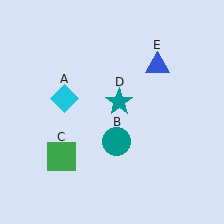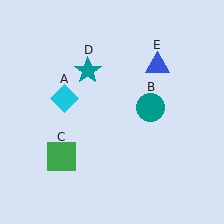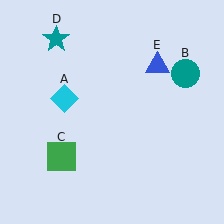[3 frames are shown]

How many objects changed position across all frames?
2 objects changed position: teal circle (object B), teal star (object D).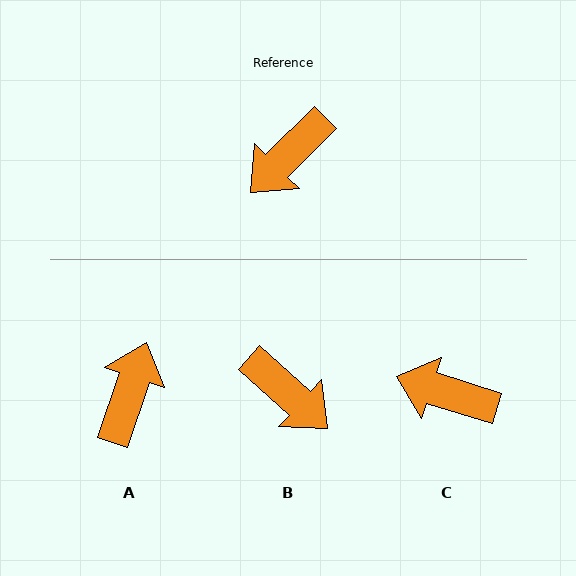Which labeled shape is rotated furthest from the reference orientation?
A, about 153 degrees away.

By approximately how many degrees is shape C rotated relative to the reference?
Approximately 62 degrees clockwise.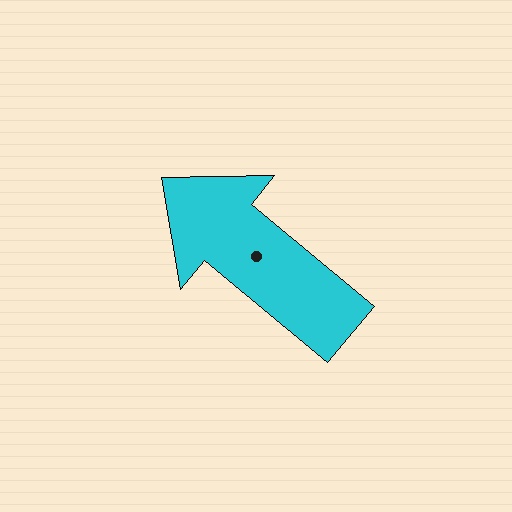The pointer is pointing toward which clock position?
Roughly 10 o'clock.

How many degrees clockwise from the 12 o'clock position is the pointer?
Approximately 310 degrees.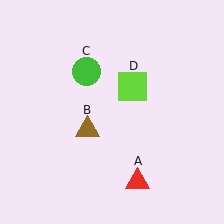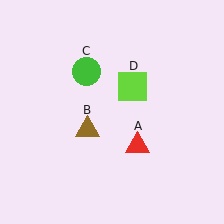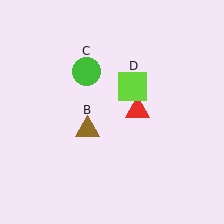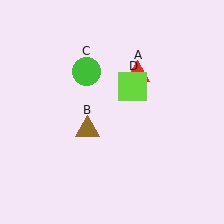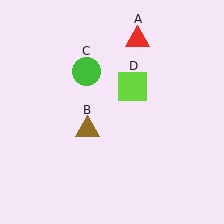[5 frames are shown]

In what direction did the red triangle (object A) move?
The red triangle (object A) moved up.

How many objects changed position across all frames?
1 object changed position: red triangle (object A).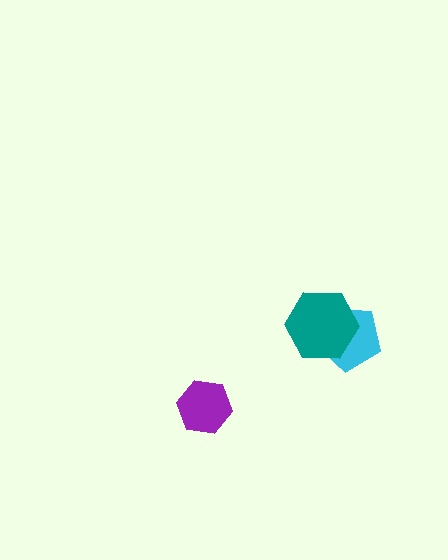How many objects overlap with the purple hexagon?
0 objects overlap with the purple hexagon.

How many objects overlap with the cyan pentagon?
1 object overlaps with the cyan pentagon.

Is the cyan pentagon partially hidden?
Yes, it is partially covered by another shape.